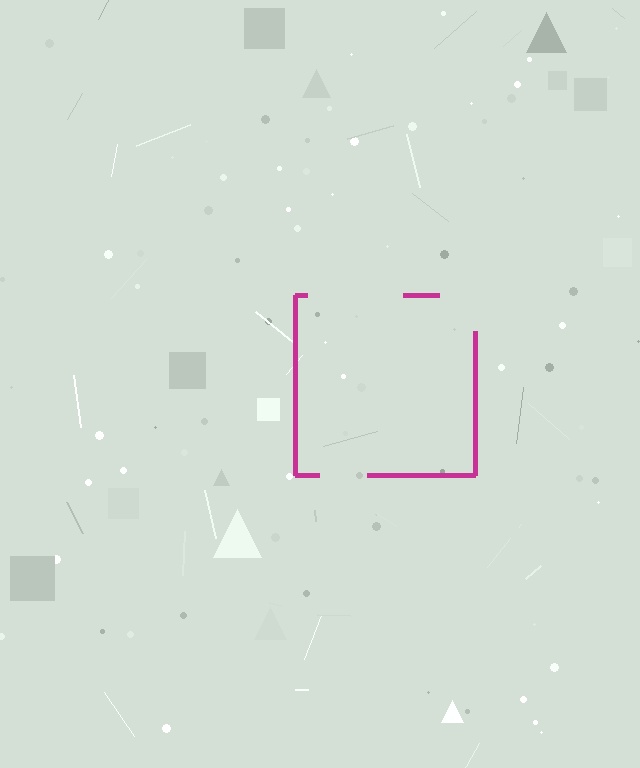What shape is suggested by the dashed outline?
The dashed outline suggests a square.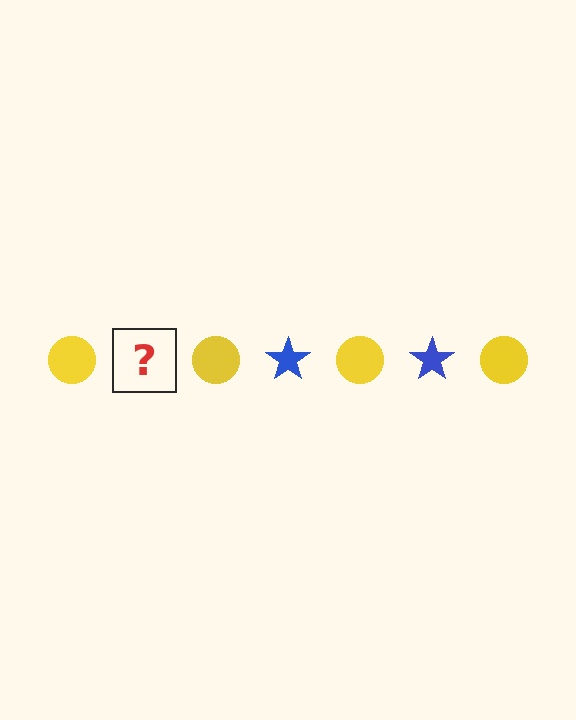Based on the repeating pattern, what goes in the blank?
The blank should be a blue star.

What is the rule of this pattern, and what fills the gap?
The rule is that the pattern alternates between yellow circle and blue star. The gap should be filled with a blue star.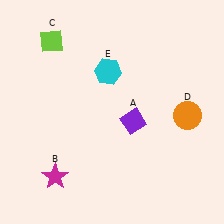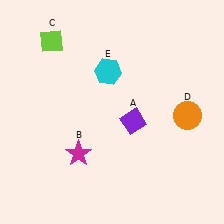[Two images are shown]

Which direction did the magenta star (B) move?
The magenta star (B) moved right.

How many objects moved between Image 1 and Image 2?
1 object moved between the two images.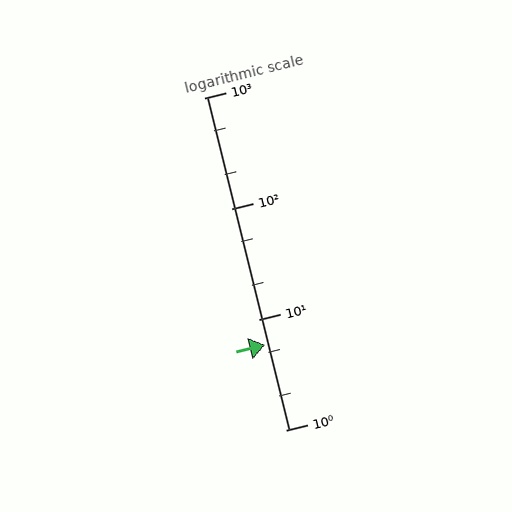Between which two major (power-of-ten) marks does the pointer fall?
The pointer is between 1 and 10.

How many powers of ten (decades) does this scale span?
The scale spans 3 decades, from 1 to 1000.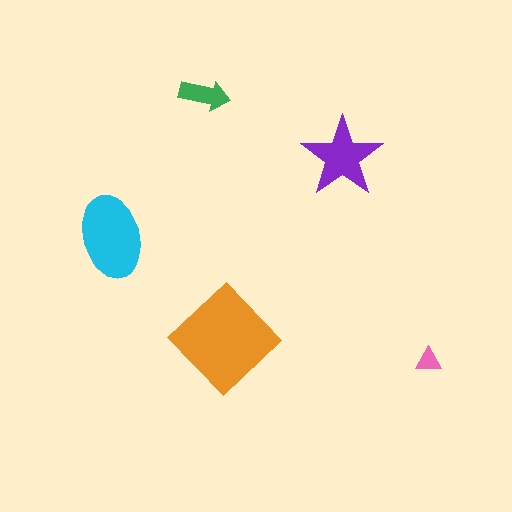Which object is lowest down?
The pink triangle is bottommost.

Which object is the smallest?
The pink triangle.